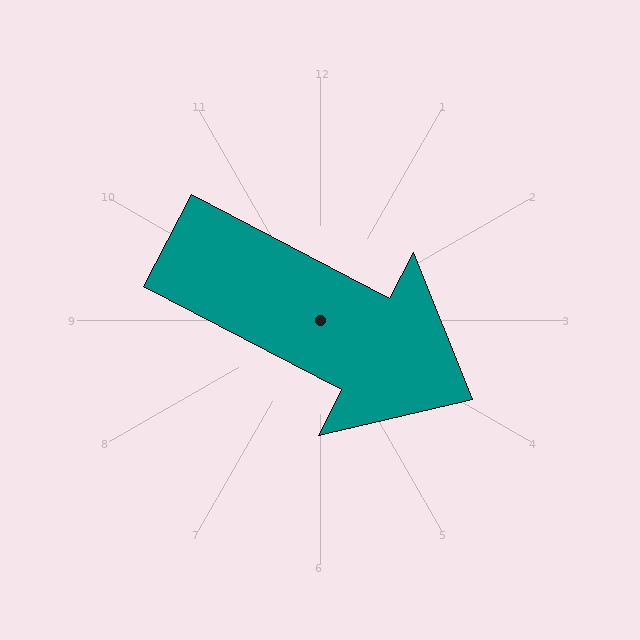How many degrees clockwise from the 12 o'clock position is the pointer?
Approximately 117 degrees.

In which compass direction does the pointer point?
Southeast.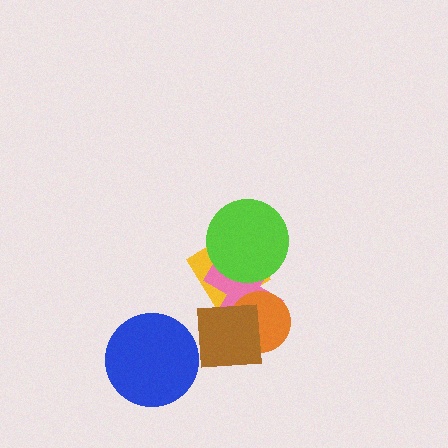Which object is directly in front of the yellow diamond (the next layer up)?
The pink cross is directly in front of the yellow diamond.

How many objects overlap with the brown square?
3 objects overlap with the brown square.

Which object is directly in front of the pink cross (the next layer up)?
The orange circle is directly in front of the pink cross.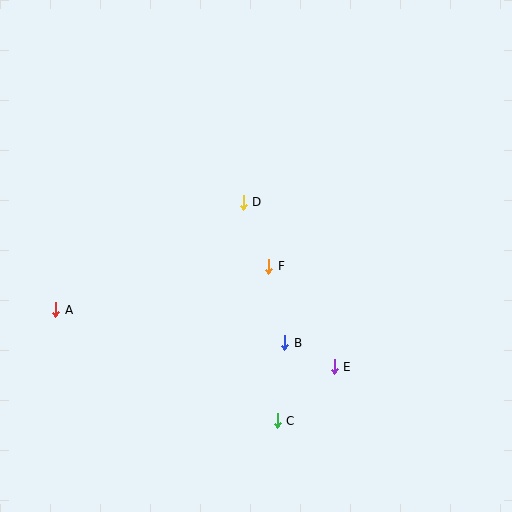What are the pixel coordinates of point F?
Point F is at (269, 266).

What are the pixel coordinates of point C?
Point C is at (277, 421).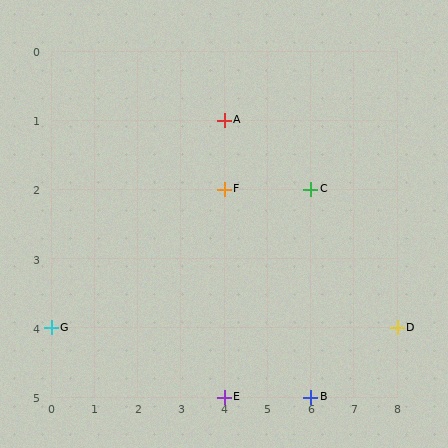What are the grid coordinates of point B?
Point B is at grid coordinates (6, 5).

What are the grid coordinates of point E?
Point E is at grid coordinates (4, 5).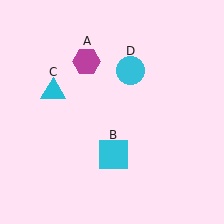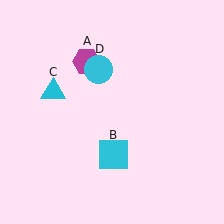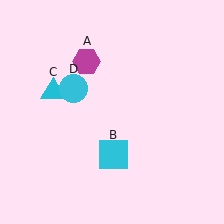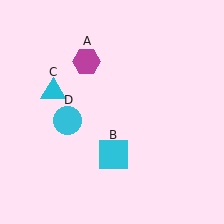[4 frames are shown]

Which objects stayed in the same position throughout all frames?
Magenta hexagon (object A) and cyan square (object B) and cyan triangle (object C) remained stationary.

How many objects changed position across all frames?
1 object changed position: cyan circle (object D).